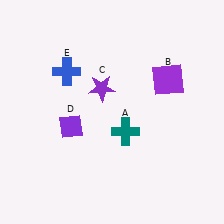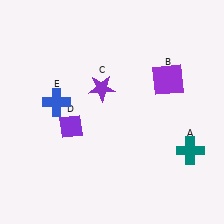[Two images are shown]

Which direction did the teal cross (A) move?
The teal cross (A) moved right.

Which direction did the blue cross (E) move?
The blue cross (E) moved down.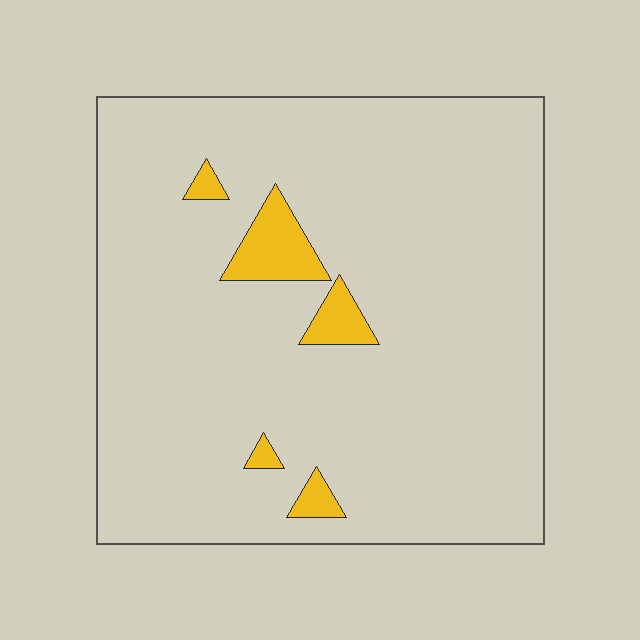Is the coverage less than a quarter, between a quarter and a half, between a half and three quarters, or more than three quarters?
Less than a quarter.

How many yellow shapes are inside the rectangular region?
5.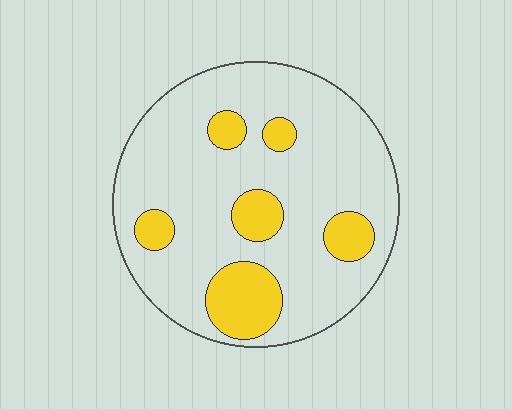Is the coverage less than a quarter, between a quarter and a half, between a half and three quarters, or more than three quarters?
Less than a quarter.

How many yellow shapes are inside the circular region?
6.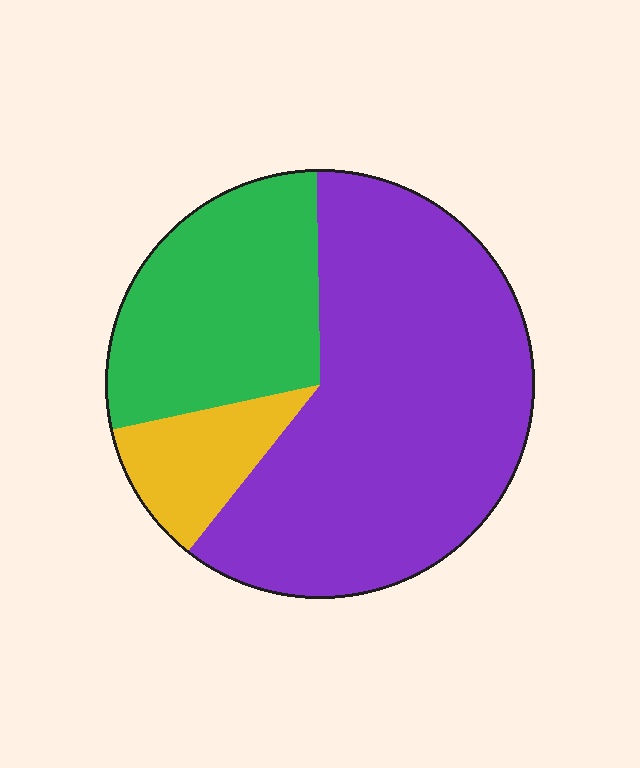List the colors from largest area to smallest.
From largest to smallest: purple, green, yellow.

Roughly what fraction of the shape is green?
Green takes up about one quarter (1/4) of the shape.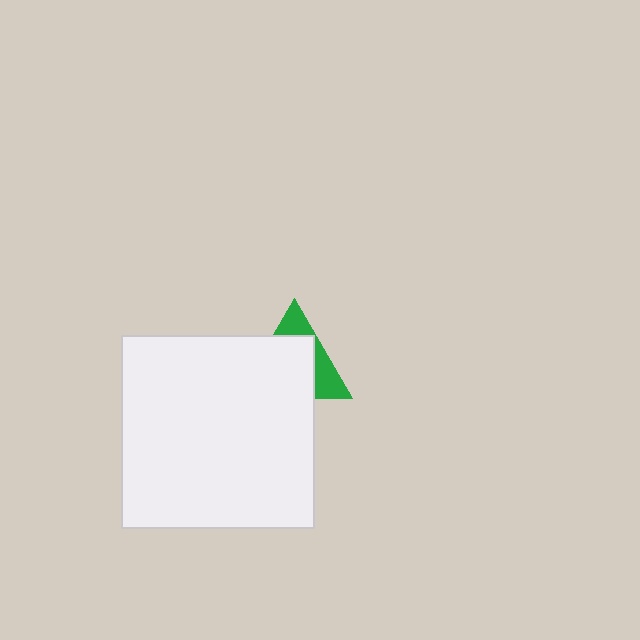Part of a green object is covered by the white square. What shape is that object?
It is a triangle.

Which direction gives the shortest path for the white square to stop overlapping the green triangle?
Moving toward the lower-left gives the shortest separation.